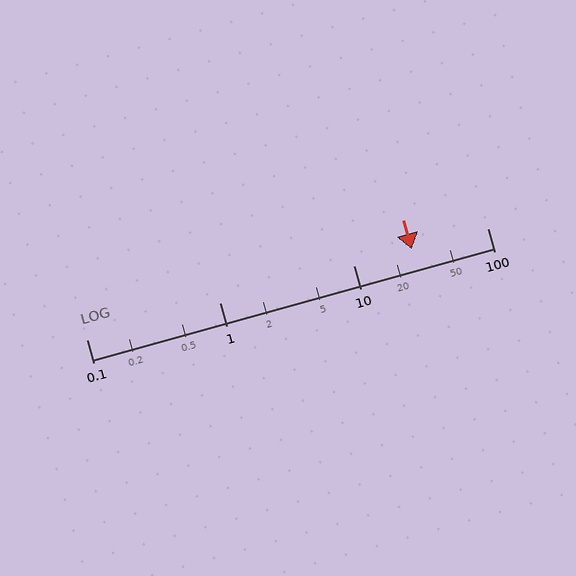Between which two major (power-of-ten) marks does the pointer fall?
The pointer is between 10 and 100.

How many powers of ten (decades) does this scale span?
The scale spans 3 decades, from 0.1 to 100.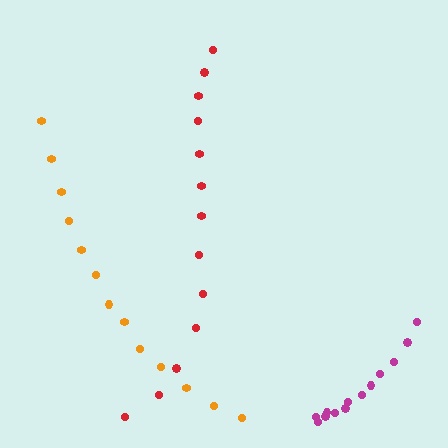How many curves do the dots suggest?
There are 3 distinct paths.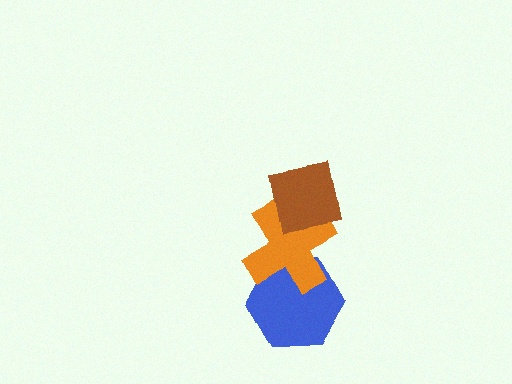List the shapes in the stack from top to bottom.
From top to bottom: the brown square, the orange cross, the blue hexagon.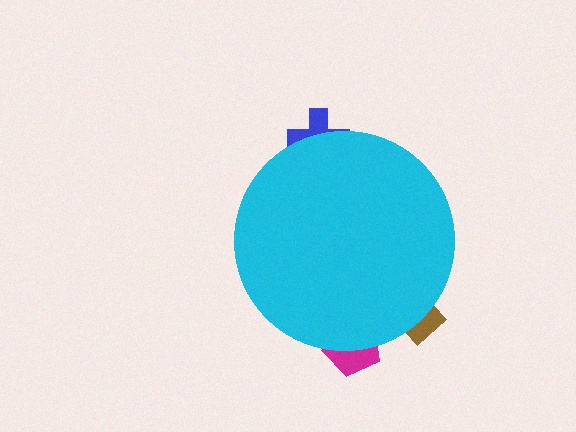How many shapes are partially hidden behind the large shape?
3 shapes are partially hidden.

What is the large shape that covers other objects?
A cyan circle.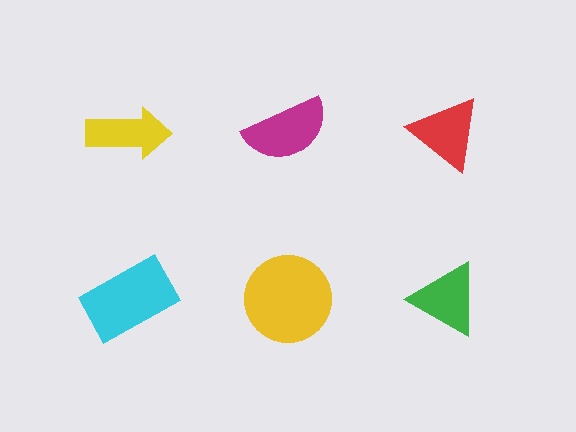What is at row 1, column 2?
A magenta semicircle.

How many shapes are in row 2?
3 shapes.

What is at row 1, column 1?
A yellow arrow.